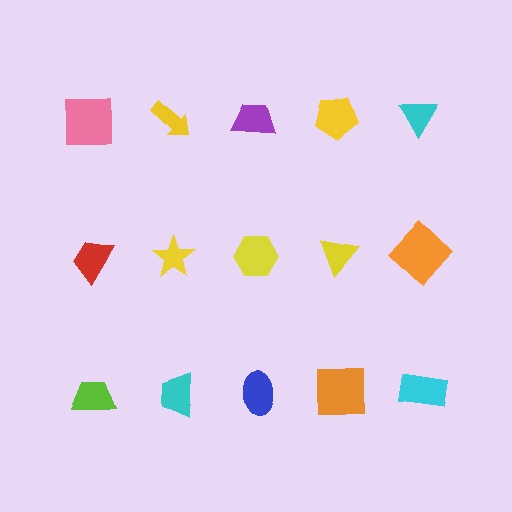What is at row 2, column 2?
A yellow star.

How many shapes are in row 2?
5 shapes.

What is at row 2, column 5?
An orange diamond.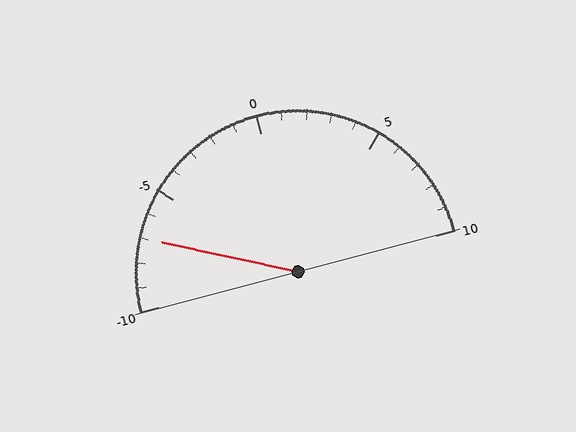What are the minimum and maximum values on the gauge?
The gauge ranges from -10 to 10.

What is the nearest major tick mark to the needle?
The nearest major tick mark is -5.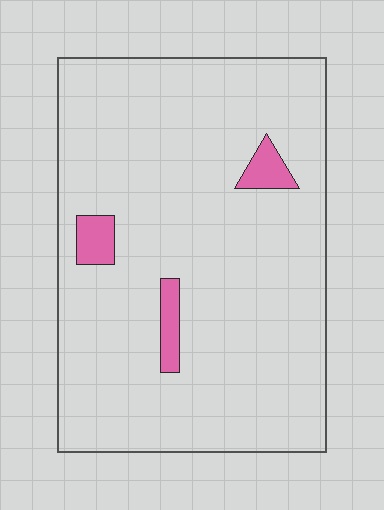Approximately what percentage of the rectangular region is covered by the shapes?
Approximately 5%.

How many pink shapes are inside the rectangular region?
3.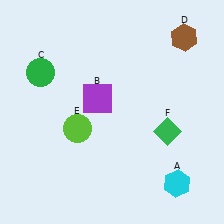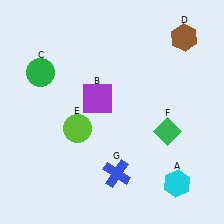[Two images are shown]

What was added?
A blue cross (G) was added in Image 2.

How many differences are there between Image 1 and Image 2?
There is 1 difference between the two images.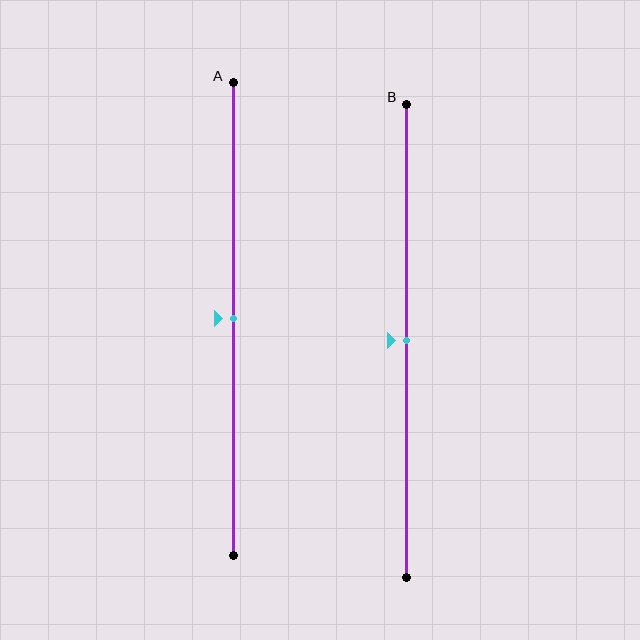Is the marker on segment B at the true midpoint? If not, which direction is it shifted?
Yes, the marker on segment B is at the true midpoint.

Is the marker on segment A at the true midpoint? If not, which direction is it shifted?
Yes, the marker on segment A is at the true midpoint.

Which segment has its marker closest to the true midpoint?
Segment A has its marker closest to the true midpoint.